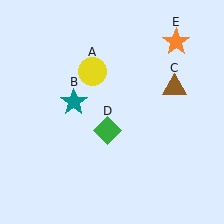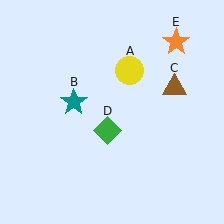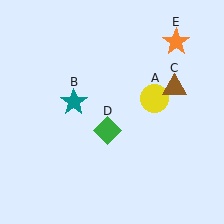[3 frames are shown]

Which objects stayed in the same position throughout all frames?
Teal star (object B) and brown triangle (object C) and green diamond (object D) and orange star (object E) remained stationary.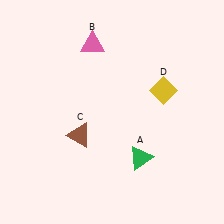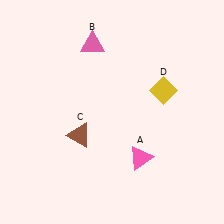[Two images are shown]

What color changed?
The triangle (A) changed from green in Image 1 to pink in Image 2.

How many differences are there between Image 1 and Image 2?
There is 1 difference between the two images.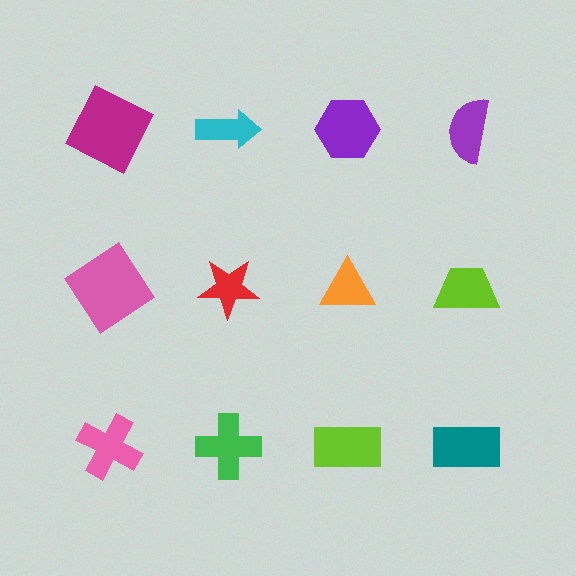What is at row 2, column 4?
A lime trapezoid.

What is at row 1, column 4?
A purple semicircle.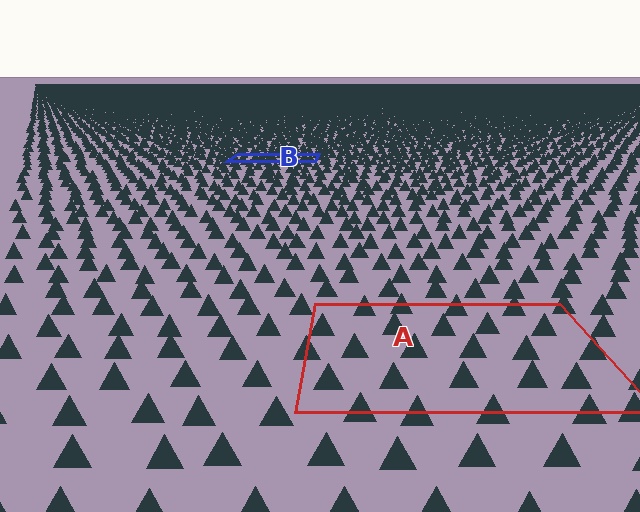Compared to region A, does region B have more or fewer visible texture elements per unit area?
Region B has more texture elements per unit area — they are packed more densely because it is farther away.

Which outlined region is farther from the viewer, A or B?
Region B is farther from the viewer — the texture elements inside it appear smaller and more densely packed.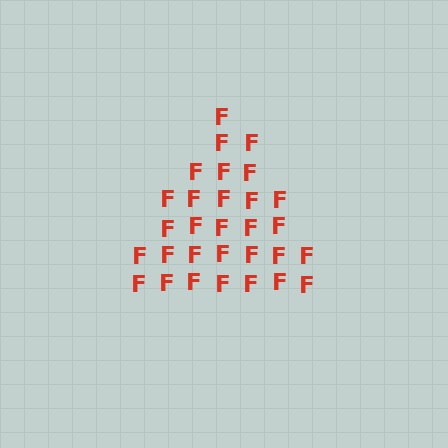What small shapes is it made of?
It is made of small letter F's.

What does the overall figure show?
The overall figure shows a triangle.